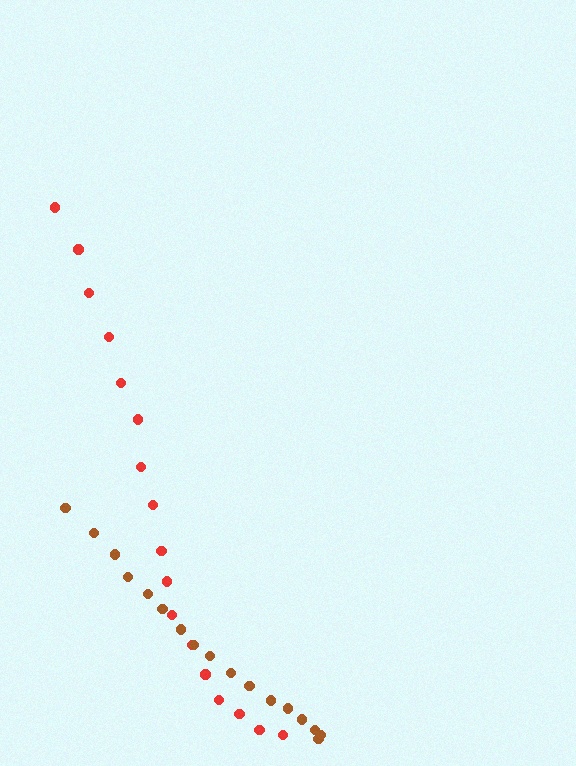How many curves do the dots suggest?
There are 2 distinct paths.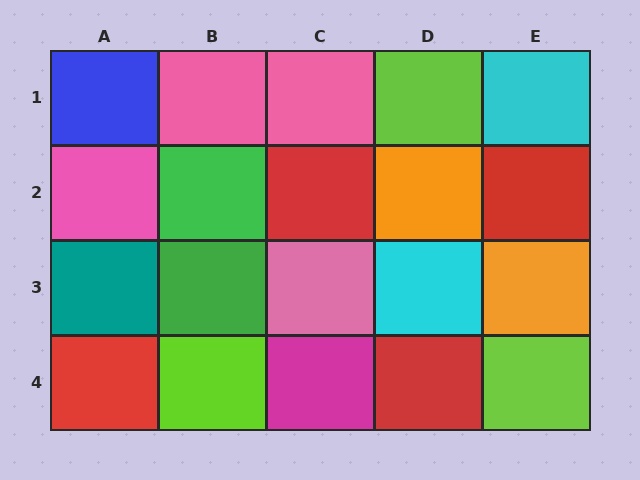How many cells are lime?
3 cells are lime.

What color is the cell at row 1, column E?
Cyan.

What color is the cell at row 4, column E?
Lime.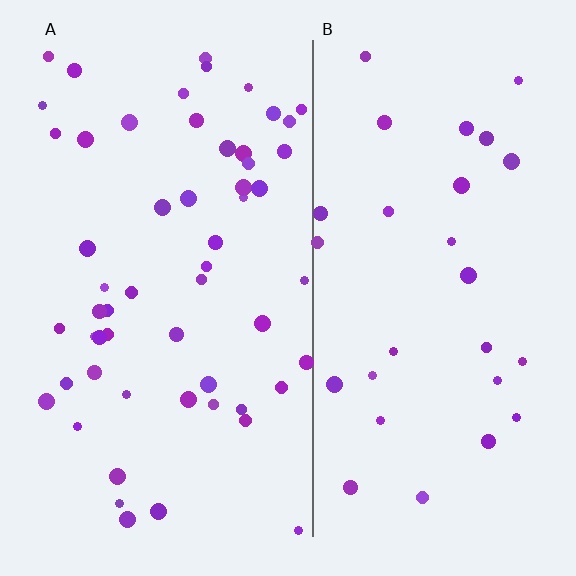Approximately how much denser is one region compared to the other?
Approximately 2.0× — region A over region B.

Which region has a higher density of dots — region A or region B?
A (the left).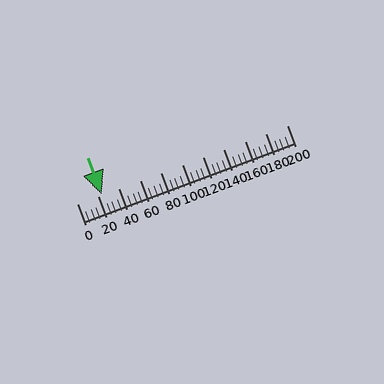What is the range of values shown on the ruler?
The ruler shows values from 0 to 200.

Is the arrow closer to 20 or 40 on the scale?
The arrow is closer to 20.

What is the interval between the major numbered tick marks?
The major tick marks are spaced 20 units apart.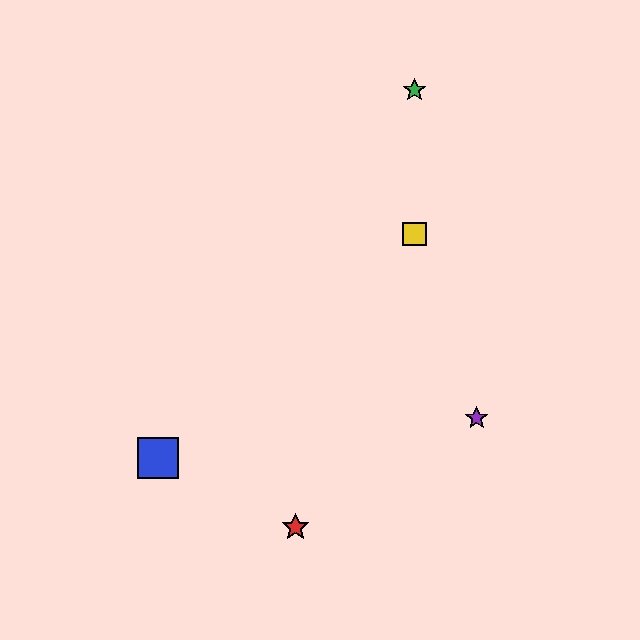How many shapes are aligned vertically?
2 shapes (the green star, the yellow square) are aligned vertically.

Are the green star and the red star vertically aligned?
No, the green star is at x≈414 and the red star is at x≈295.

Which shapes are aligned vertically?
The green star, the yellow square are aligned vertically.